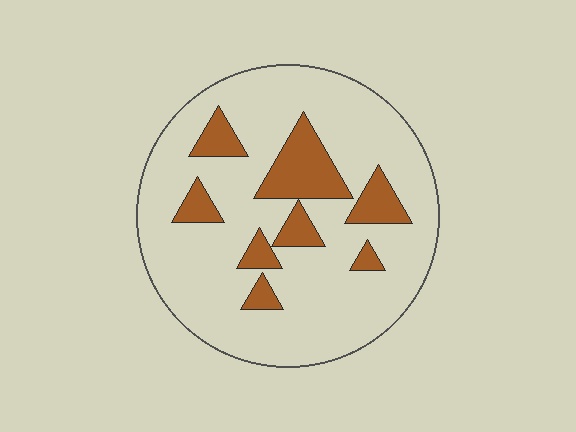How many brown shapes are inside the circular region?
8.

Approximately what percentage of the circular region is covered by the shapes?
Approximately 20%.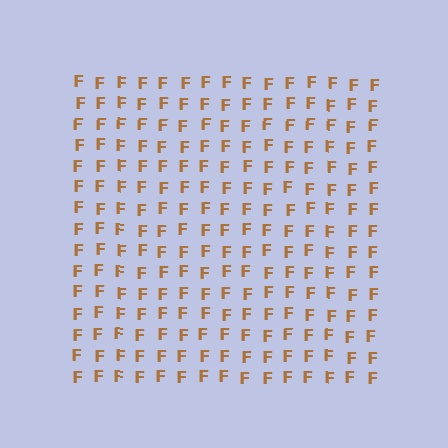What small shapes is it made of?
It is made of small letter F's.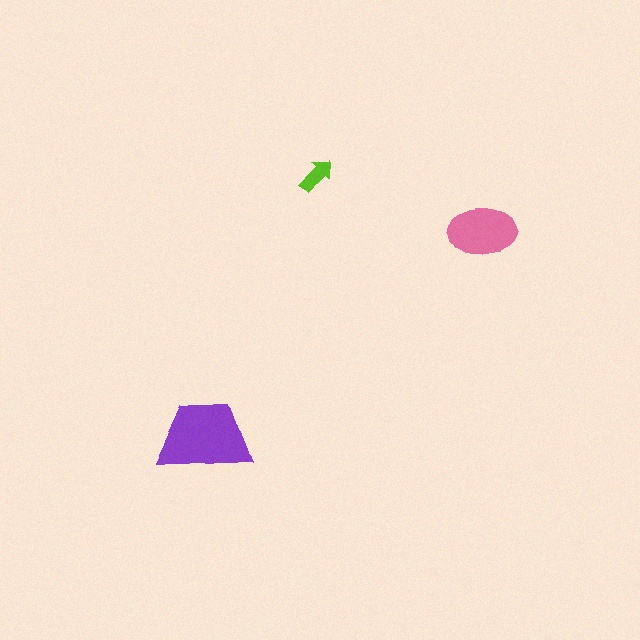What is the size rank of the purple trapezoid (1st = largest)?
1st.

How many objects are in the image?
There are 3 objects in the image.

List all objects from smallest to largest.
The lime arrow, the pink ellipse, the purple trapezoid.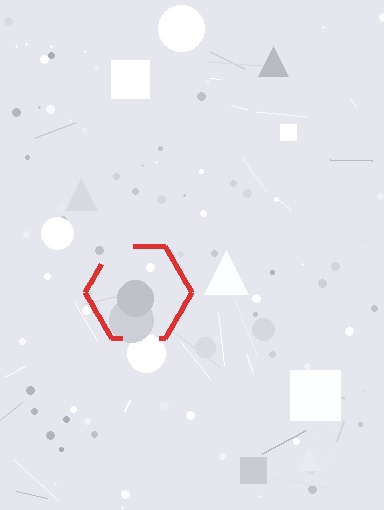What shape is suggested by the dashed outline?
The dashed outline suggests a hexagon.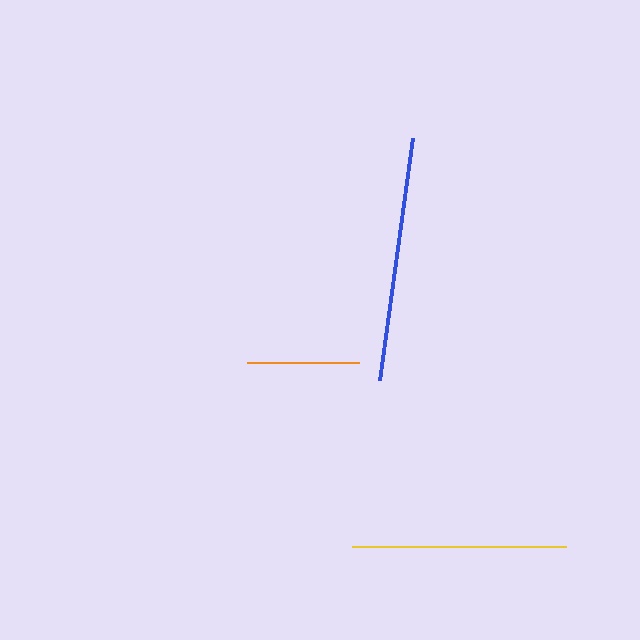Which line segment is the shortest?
The orange line is the shortest at approximately 112 pixels.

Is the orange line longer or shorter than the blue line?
The blue line is longer than the orange line.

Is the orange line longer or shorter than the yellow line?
The yellow line is longer than the orange line.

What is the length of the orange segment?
The orange segment is approximately 112 pixels long.